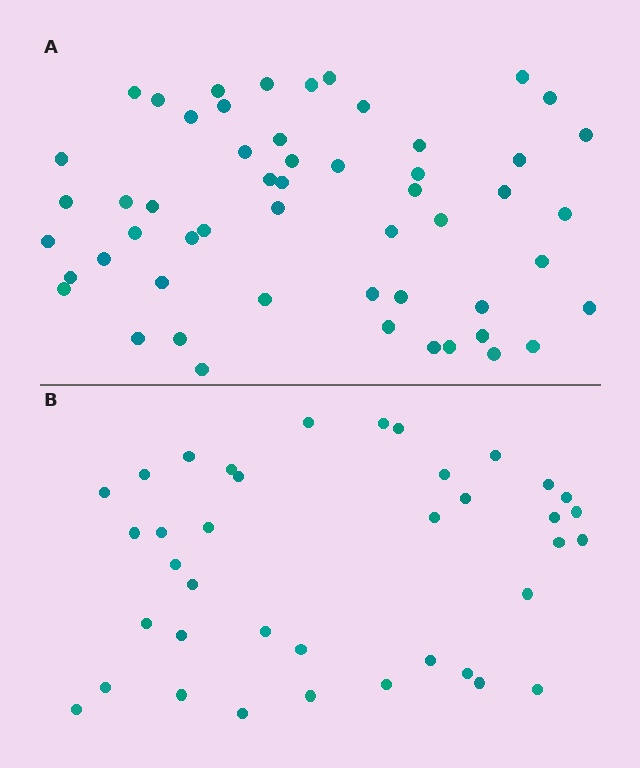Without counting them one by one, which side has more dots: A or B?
Region A (the top region) has more dots.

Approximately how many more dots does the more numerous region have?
Region A has approximately 15 more dots than region B.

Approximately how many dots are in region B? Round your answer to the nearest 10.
About 40 dots. (The exact count is 38, which rounds to 40.)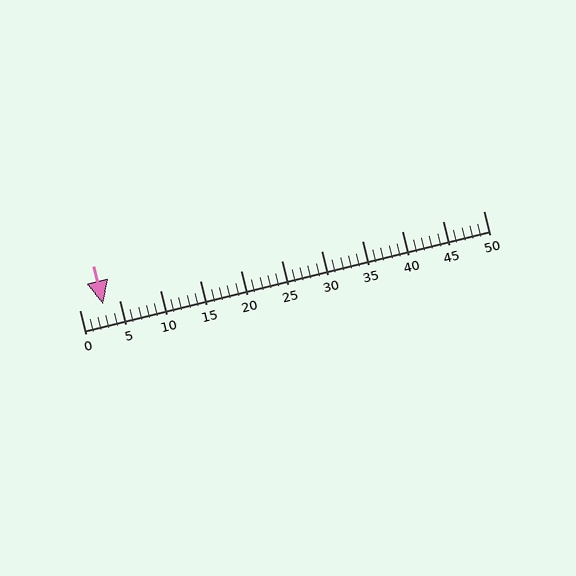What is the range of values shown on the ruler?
The ruler shows values from 0 to 50.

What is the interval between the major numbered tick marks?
The major tick marks are spaced 5 units apart.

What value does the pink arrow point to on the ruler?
The pink arrow points to approximately 3.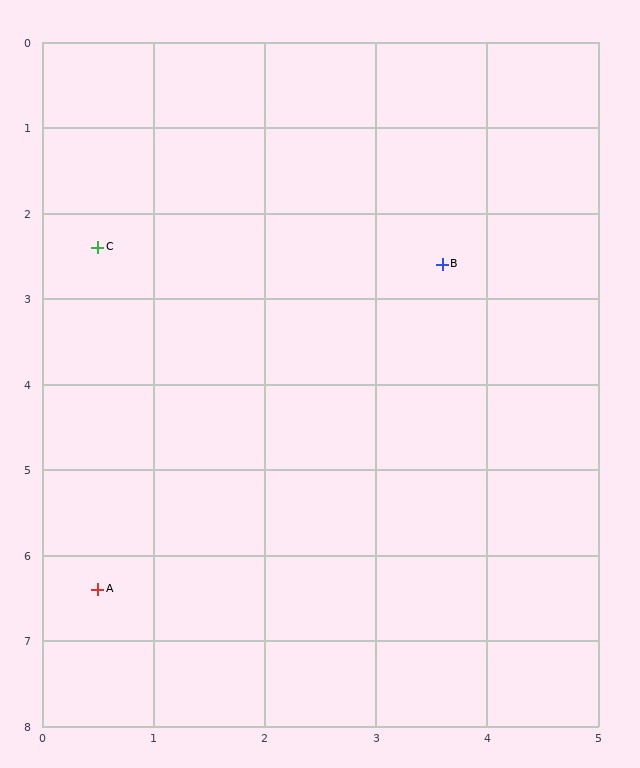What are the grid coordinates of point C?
Point C is at approximately (0.5, 2.4).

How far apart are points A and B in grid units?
Points A and B are about 4.9 grid units apart.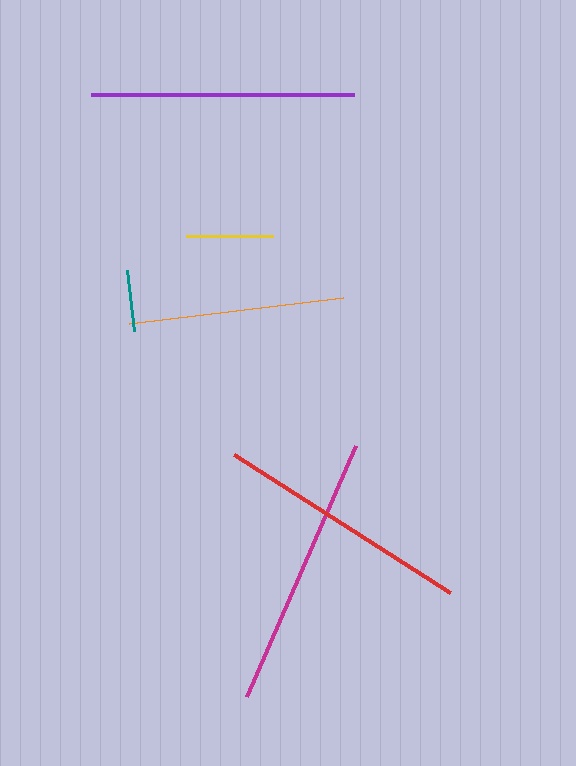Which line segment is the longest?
The magenta line is the longest at approximately 274 pixels.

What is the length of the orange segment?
The orange segment is approximately 216 pixels long.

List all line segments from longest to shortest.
From longest to shortest: magenta, purple, red, orange, yellow, teal.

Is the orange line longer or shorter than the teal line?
The orange line is longer than the teal line.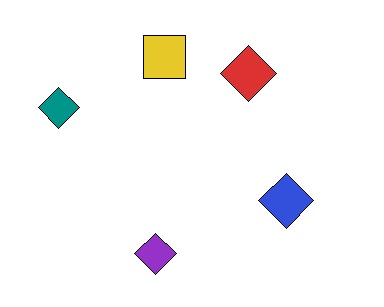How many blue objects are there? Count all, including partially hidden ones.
There is 1 blue object.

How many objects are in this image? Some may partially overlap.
There are 5 objects.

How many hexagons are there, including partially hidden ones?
There are no hexagons.